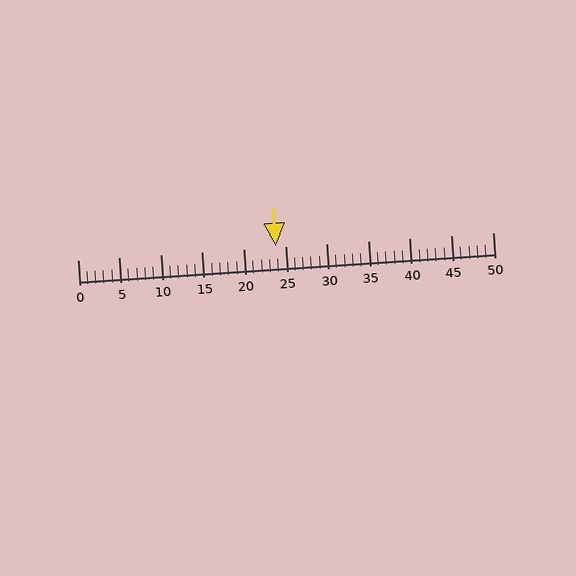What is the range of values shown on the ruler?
The ruler shows values from 0 to 50.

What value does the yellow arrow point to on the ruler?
The yellow arrow points to approximately 24.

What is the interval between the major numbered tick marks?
The major tick marks are spaced 5 units apart.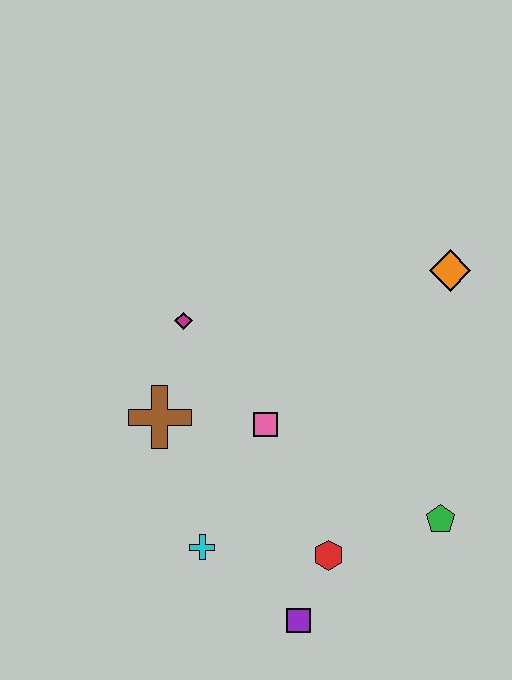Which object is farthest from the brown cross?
The orange diamond is farthest from the brown cross.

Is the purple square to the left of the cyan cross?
No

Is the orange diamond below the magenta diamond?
No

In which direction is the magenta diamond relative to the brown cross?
The magenta diamond is above the brown cross.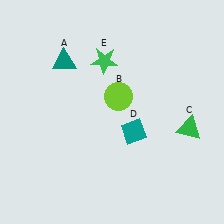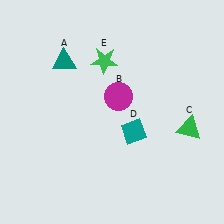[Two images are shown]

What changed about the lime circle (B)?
In Image 1, B is lime. In Image 2, it changed to magenta.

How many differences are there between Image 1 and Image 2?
There is 1 difference between the two images.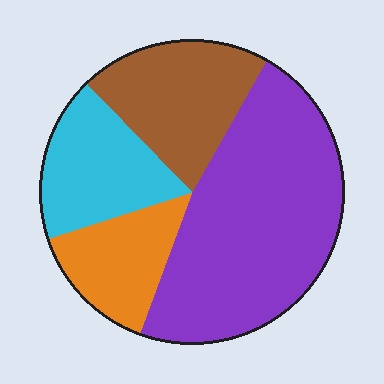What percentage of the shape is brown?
Brown covers 21% of the shape.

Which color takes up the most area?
Purple, at roughly 45%.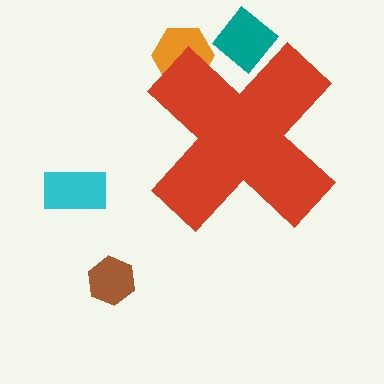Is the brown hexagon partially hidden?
No, the brown hexagon is fully visible.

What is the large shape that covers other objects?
A red cross.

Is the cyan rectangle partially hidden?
No, the cyan rectangle is fully visible.